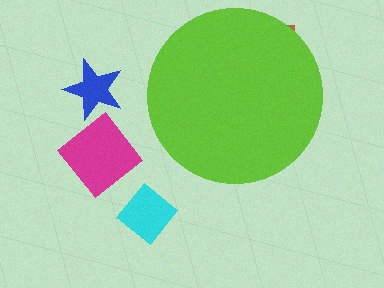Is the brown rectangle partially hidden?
Yes, the brown rectangle is partially hidden behind the lime circle.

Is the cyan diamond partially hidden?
No, the cyan diamond is fully visible.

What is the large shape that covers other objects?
A lime circle.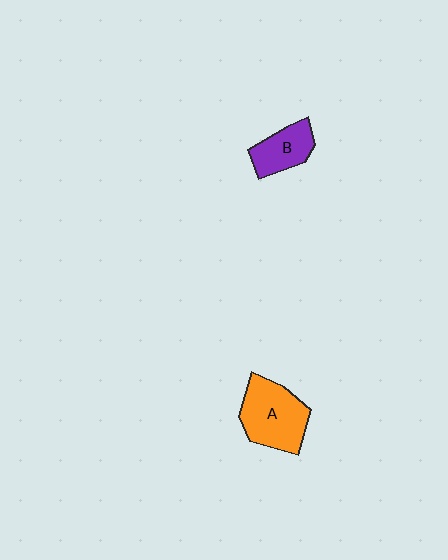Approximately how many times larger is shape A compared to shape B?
Approximately 1.6 times.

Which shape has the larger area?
Shape A (orange).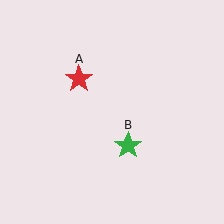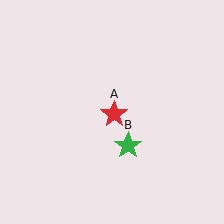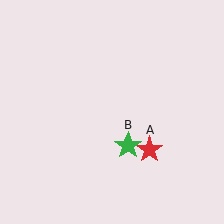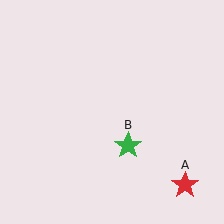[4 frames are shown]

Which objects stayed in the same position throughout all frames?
Green star (object B) remained stationary.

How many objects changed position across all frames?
1 object changed position: red star (object A).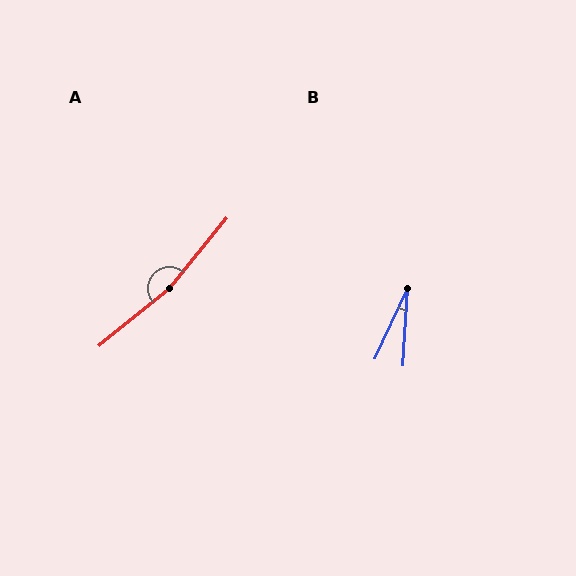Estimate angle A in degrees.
Approximately 168 degrees.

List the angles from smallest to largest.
B (21°), A (168°).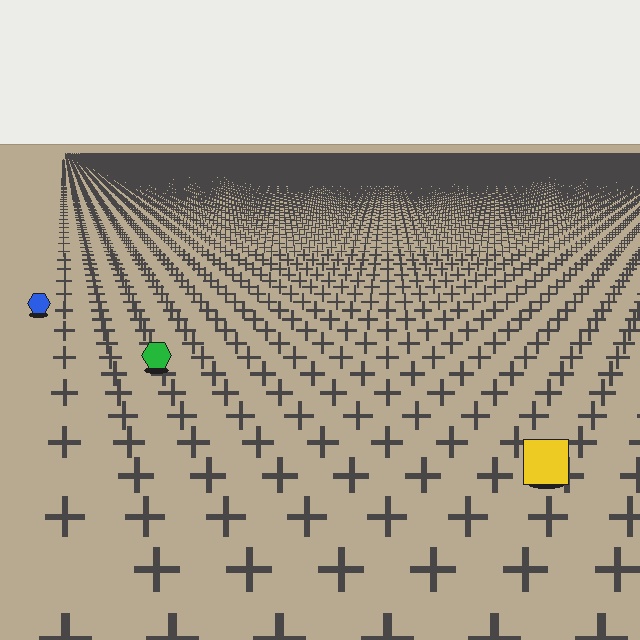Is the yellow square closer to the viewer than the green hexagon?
Yes. The yellow square is closer — you can tell from the texture gradient: the ground texture is coarser near it.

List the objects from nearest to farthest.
From nearest to farthest: the yellow square, the green hexagon, the blue hexagon.